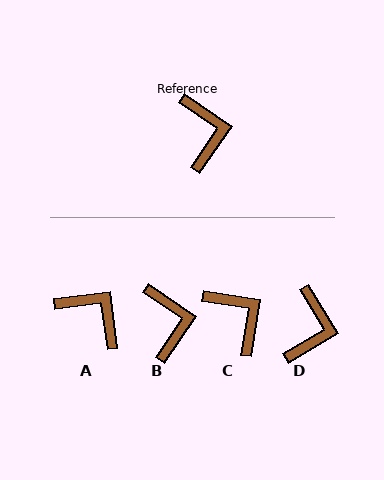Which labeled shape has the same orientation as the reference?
B.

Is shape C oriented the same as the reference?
No, it is off by about 25 degrees.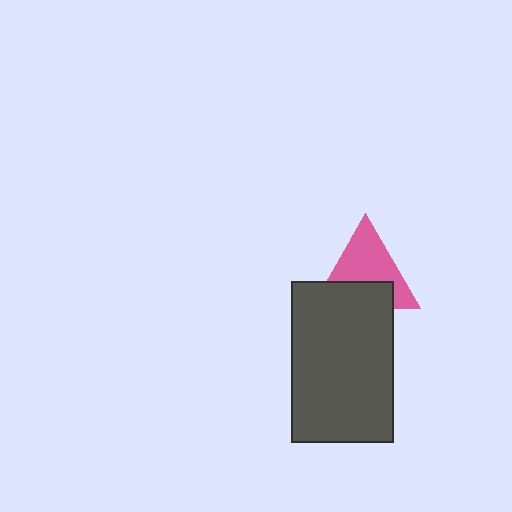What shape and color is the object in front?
The object in front is a dark gray rectangle.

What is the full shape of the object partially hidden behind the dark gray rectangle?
The partially hidden object is a pink triangle.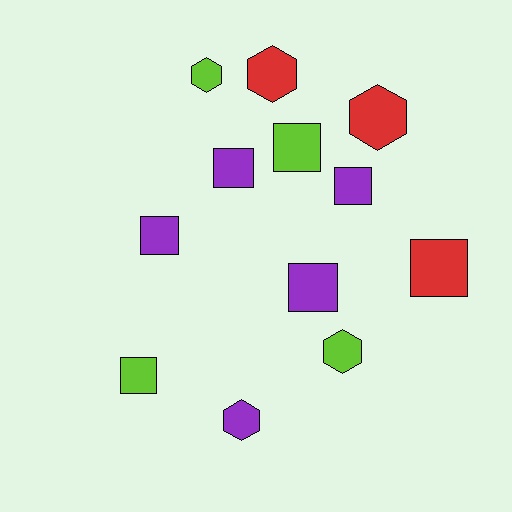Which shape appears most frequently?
Square, with 7 objects.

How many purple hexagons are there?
There is 1 purple hexagon.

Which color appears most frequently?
Purple, with 5 objects.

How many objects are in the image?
There are 12 objects.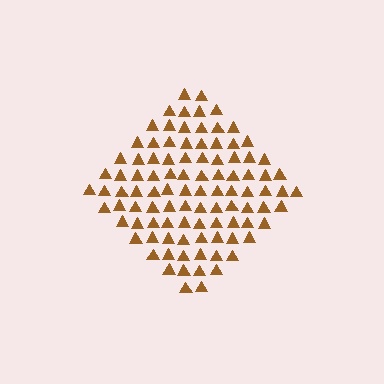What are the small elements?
The small elements are triangles.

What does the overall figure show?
The overall figure shows a diamond.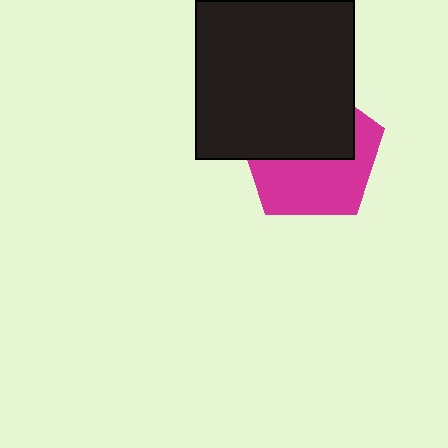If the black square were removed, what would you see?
You would see the complete magenta pentagon.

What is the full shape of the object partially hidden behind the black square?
The partially hidden object is a magenta pentagon.